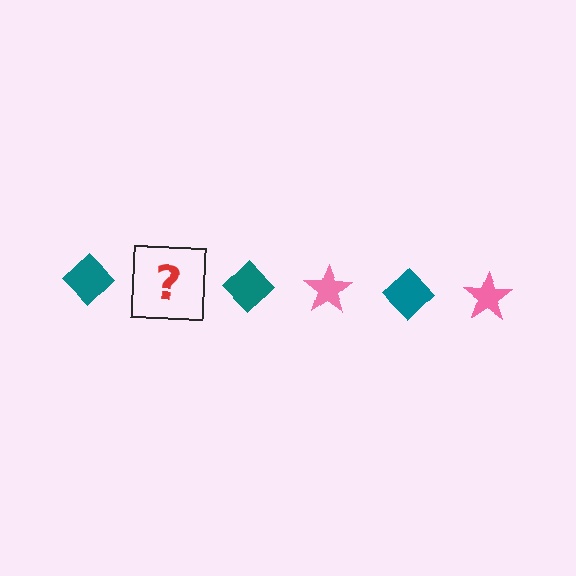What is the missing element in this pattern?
The missing element is a pink star.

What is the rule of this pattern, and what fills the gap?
The rule is that the pattern alternates between teal diamond and pink star. The gap should be filled with a pink star.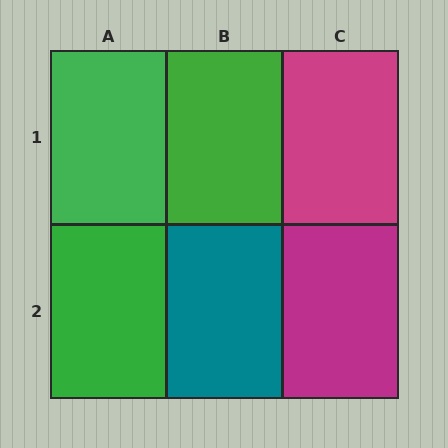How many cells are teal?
1 cell is teal.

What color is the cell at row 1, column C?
Magenta.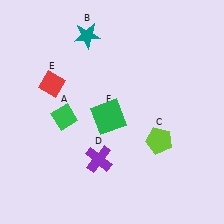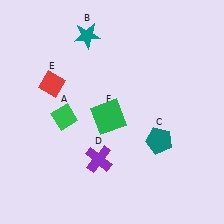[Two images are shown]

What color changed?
The pentagon (C) changed from lime in Image 1 to teal in Image 2.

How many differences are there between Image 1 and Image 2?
There is 1 difference between the two images.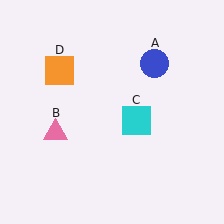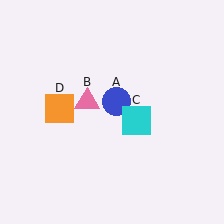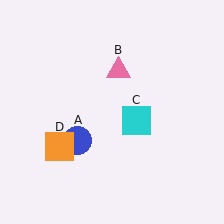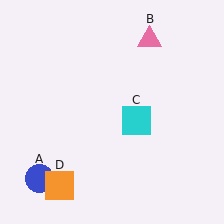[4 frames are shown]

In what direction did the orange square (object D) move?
The orange square (object D) moved down.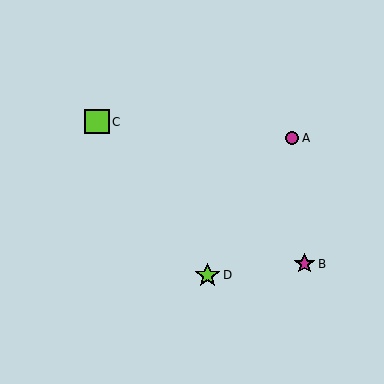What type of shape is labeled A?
Shape A is a magenta circle.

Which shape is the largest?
The lime square (labeled C) is the largest.